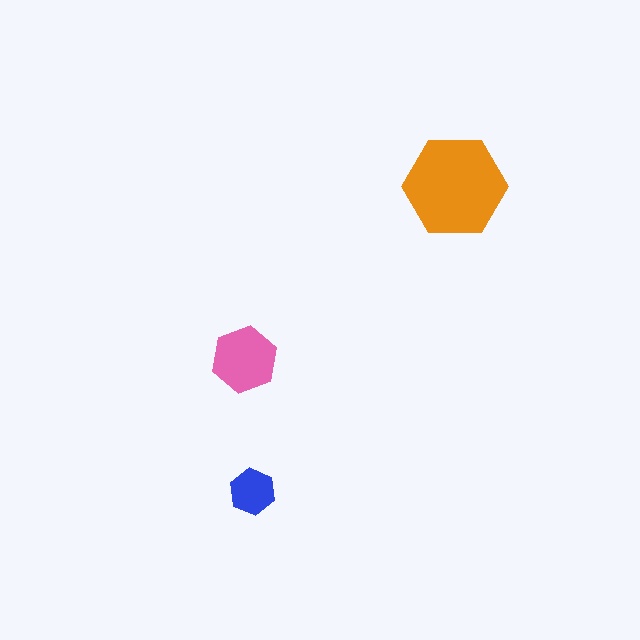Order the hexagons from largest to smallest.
the orange one, the pink one, the blue one.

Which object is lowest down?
The blue hexagon is bottommost.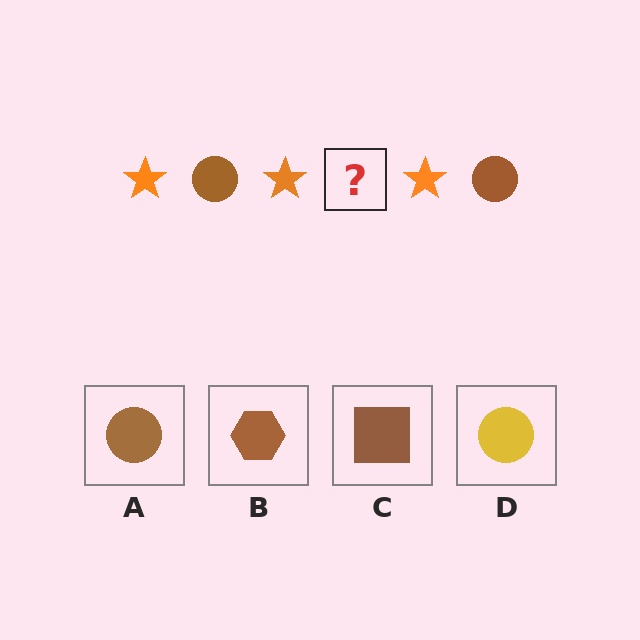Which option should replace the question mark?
Option A.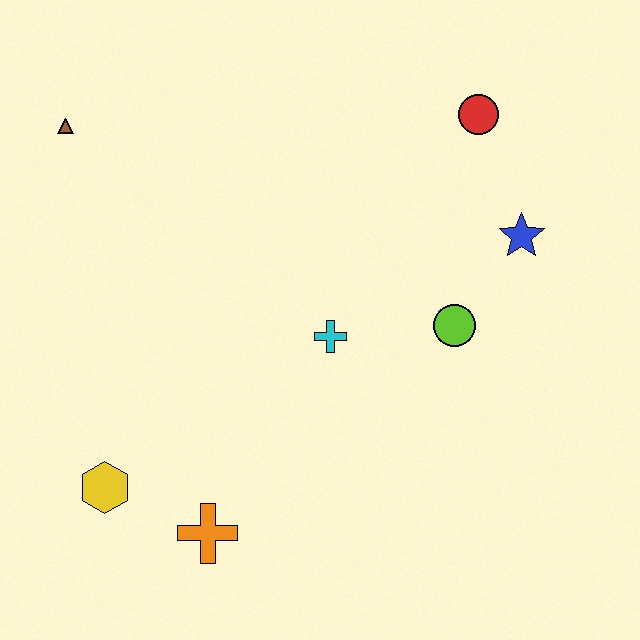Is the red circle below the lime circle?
No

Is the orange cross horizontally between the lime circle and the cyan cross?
No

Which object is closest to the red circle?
The blue star is closest to the red circle.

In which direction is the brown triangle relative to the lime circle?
The brown triangle is to the left of the lime circle.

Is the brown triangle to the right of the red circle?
No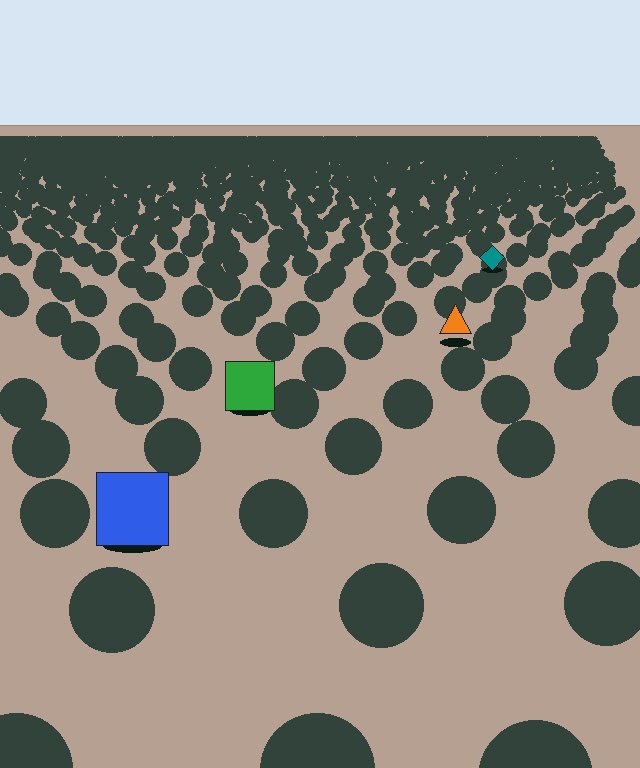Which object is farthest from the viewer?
The teal diamond is farthest from the viewer. It appears smaller and the ground texture around it is denser.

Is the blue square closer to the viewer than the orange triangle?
Yes. The blue square is closer — you can tell from the texture gradient: the ground texture is coarser near it.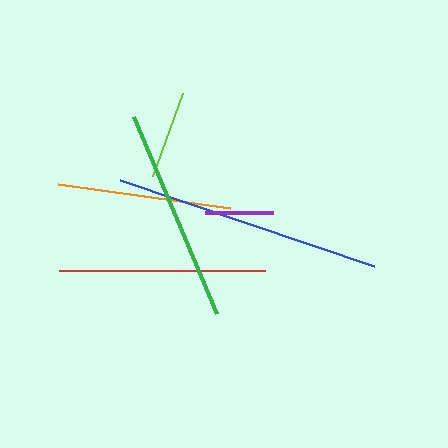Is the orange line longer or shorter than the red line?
The red line is longer than the orange line.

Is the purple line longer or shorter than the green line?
The green line is longer than the purple line.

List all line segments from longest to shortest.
From longest to shortest: blue, green, red, orange, lime, purple.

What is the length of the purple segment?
The purple segment is approximately 68 pixels long.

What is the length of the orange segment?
The orange segment is approximately 173 pixels long.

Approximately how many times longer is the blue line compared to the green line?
The blue line is approximately 1.3 times the length of the green line.